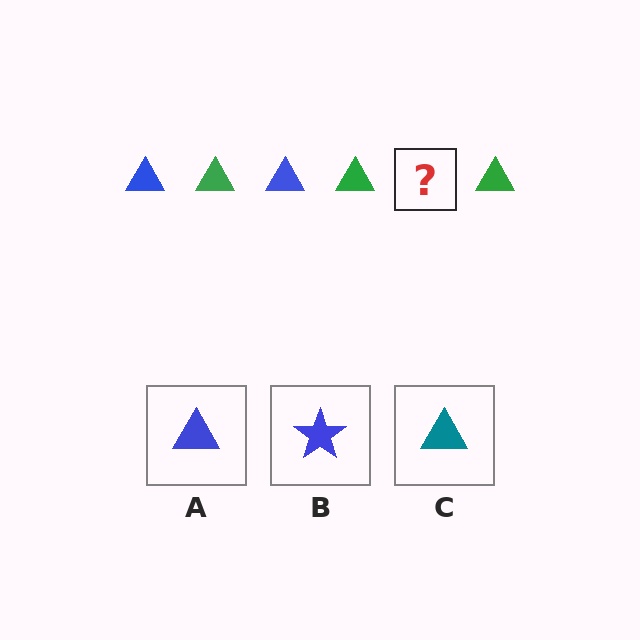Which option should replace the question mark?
Option A.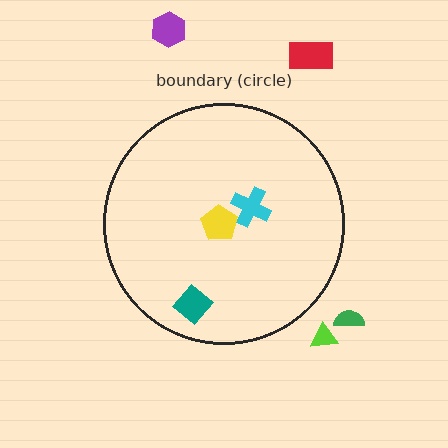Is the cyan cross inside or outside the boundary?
Inside.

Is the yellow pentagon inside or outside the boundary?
Inside.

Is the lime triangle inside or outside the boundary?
Outside.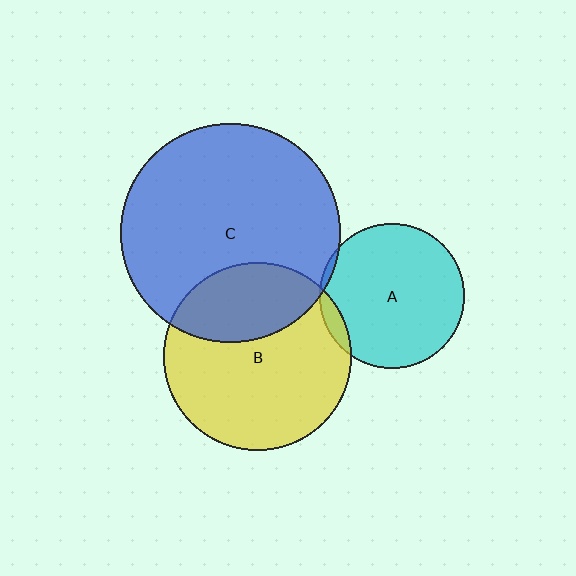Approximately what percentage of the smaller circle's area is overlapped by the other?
Approximately 5%.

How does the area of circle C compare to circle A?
Approximately 2.3 times.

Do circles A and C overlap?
Yes.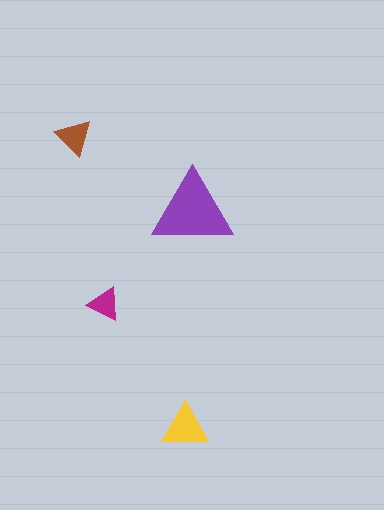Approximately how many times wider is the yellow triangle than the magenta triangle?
About 1.5 times wider.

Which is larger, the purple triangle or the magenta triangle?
The purple one.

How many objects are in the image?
There are 4 objects in the image.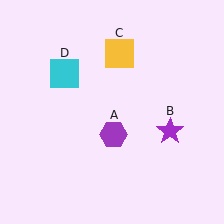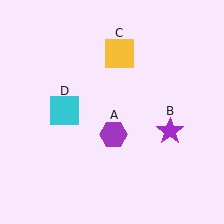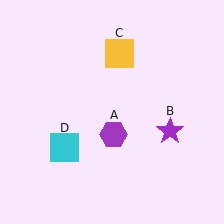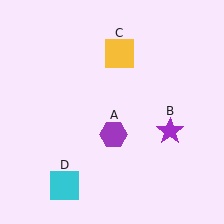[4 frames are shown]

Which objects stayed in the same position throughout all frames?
Purple hexagon (object A) and purple star (object B) and yellow square (object C) remained stationary.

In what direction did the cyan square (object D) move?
The cyan square (object D) moved down.